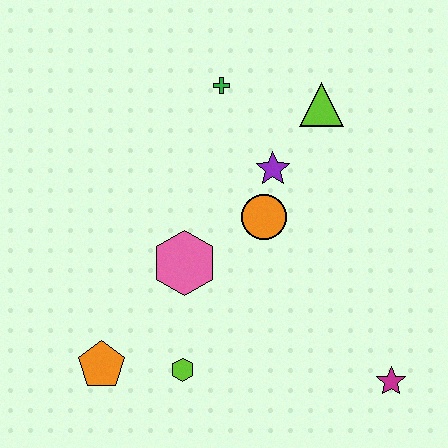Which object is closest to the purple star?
The orange circle is closest to the purple star.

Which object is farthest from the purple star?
The orange pentagon is farthest from the purple star.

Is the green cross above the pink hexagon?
Yes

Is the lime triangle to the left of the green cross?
No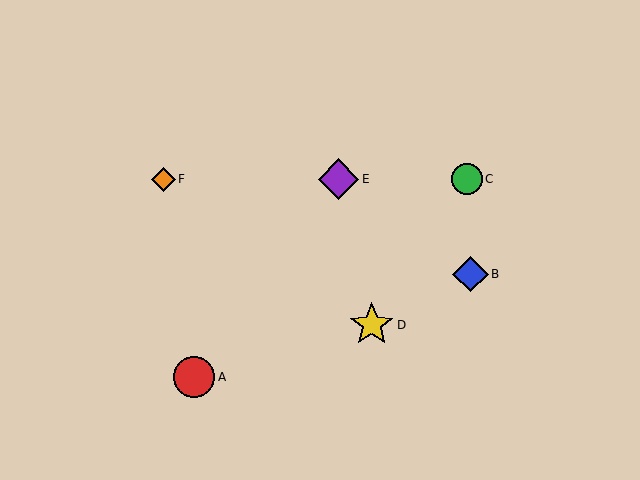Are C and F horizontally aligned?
Yes, both are at y≈179.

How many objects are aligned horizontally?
3 objects (C, E, F) are aligned horizontally.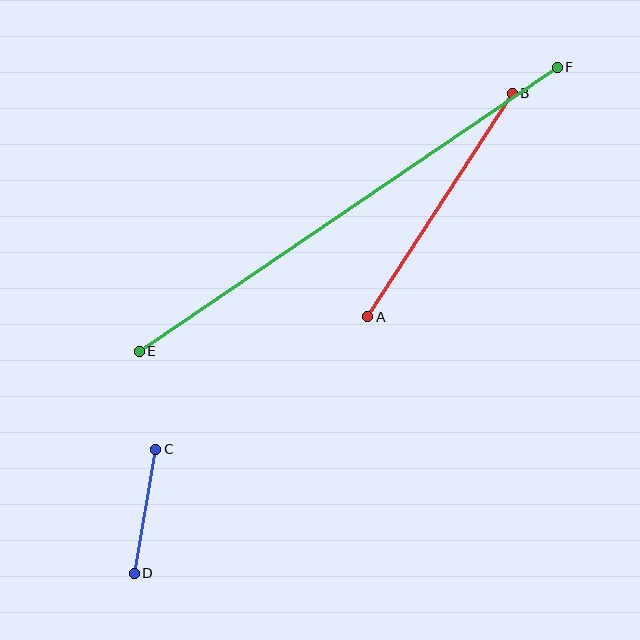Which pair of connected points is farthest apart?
Points E and F are farthest apart.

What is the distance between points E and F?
The distance is approximately 506 pixels.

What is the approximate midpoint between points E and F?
The midpoint is at approximately (348, 209) pixels.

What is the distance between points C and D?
The distance is approximately 126 pixels.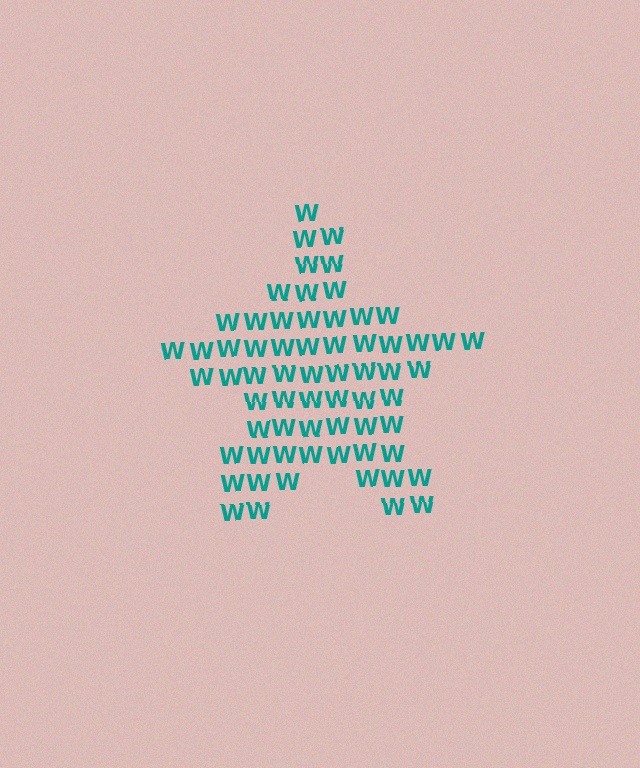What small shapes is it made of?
It is made of small letter W's.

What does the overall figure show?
The overall figure shows a star.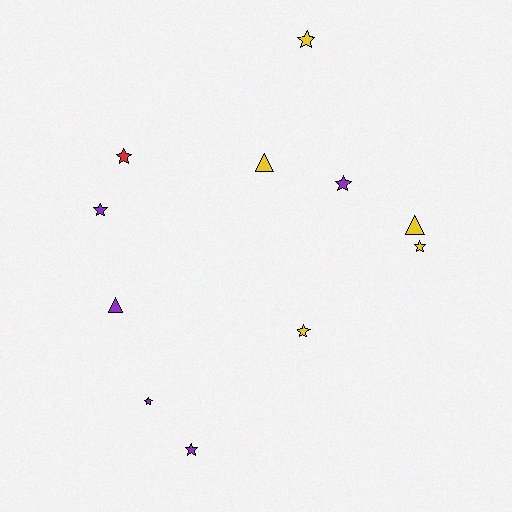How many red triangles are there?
There are no red triangles.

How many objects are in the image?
There are 11 objects.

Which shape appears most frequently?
Star, with 8 objects.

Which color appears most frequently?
Yellow, with 5 objects.